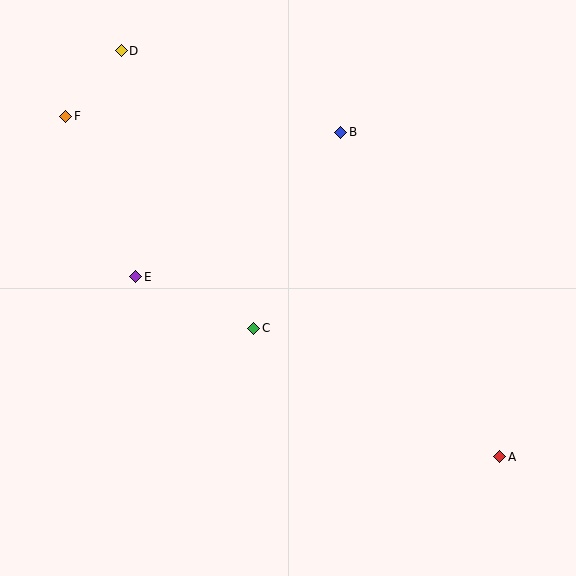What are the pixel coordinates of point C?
Point C is at (254, 328).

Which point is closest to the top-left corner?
Point D is closest to the top-left corner.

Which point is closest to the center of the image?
Point C at (254, 328) is closest to the center.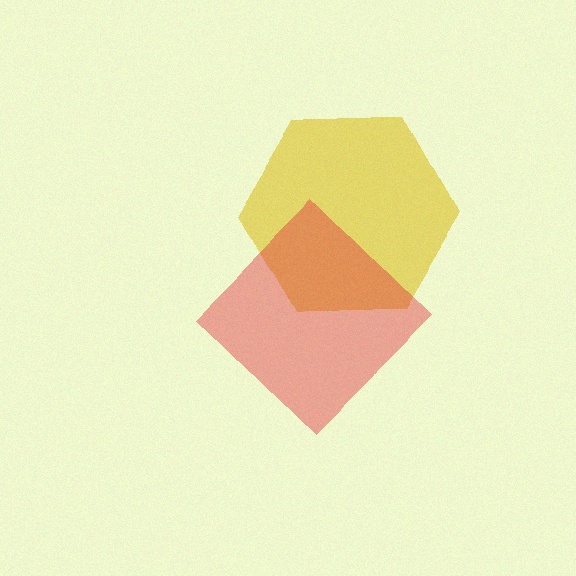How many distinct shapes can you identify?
There are 2 distinct shapes: a yellow hexagon, a red diamond.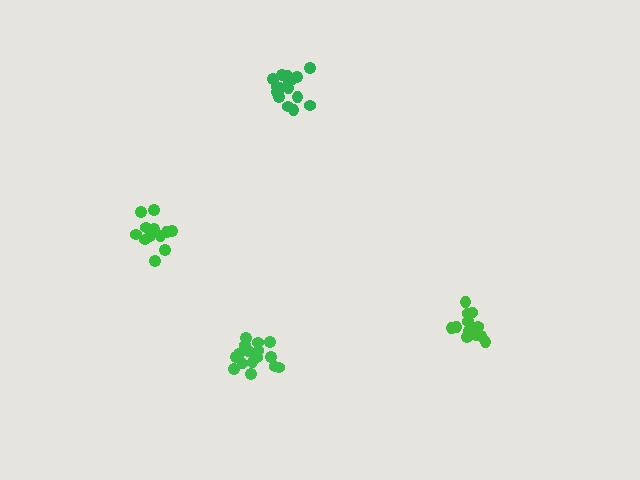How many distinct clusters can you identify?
There are 4 distinct clusters.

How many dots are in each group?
Group 1: 17 dots, Group 2: 15 dots, Group 3: 12 dots, Group 4: 16 dots (60 total).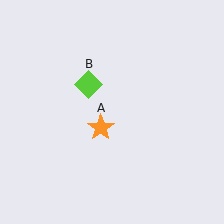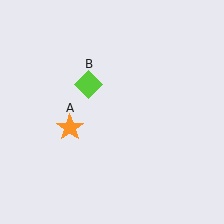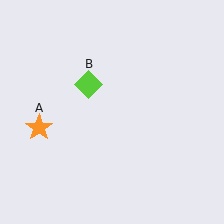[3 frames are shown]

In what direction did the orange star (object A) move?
The orange star (object A) moved left.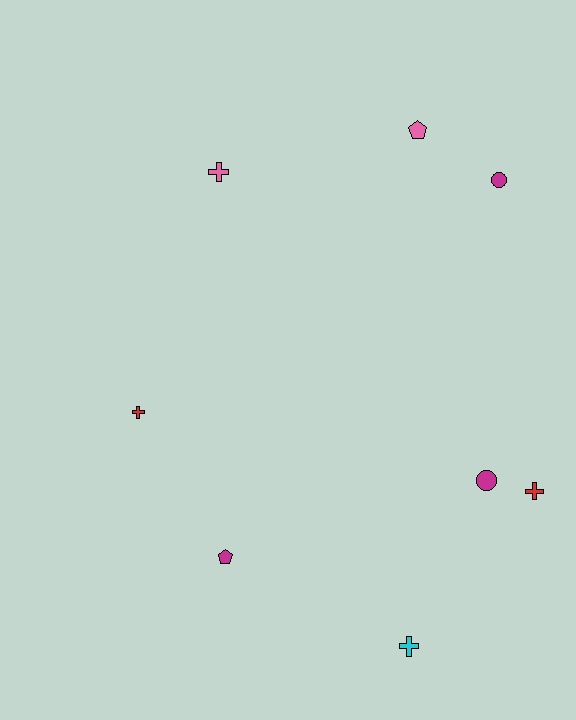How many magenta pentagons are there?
There is 1 magenta pentagon.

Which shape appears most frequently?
Cross, with 4 objects.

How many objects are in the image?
There are 8 objects.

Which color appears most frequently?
Magenta, with 3 objects.